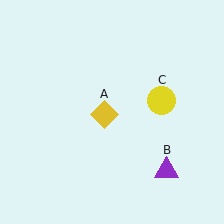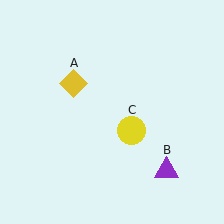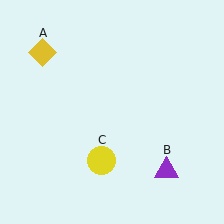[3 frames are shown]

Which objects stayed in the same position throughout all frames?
Purple triangle (object B) remained stationary.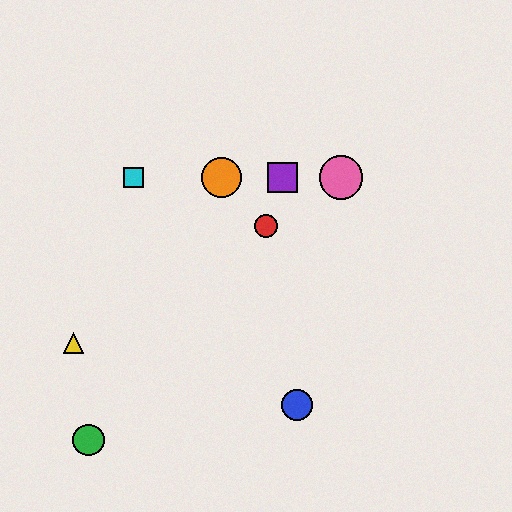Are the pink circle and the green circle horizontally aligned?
No, the pink circle is at y≈178 and the green circle is at y≈440.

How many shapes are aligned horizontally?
4 shapes (the purple square, the orange circle, the cyan square, the pink circle) are aligned horizontally.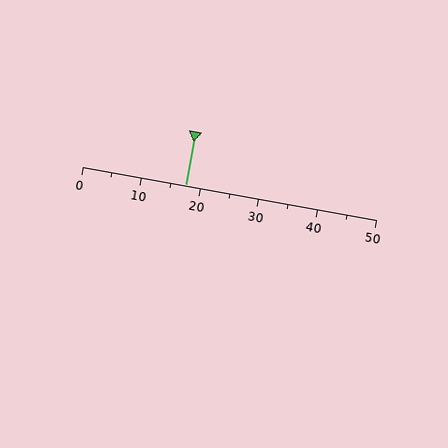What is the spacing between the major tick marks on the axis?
The major ticks are spaced 10 apart.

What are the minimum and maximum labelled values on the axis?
The axis runs from 0 to 50.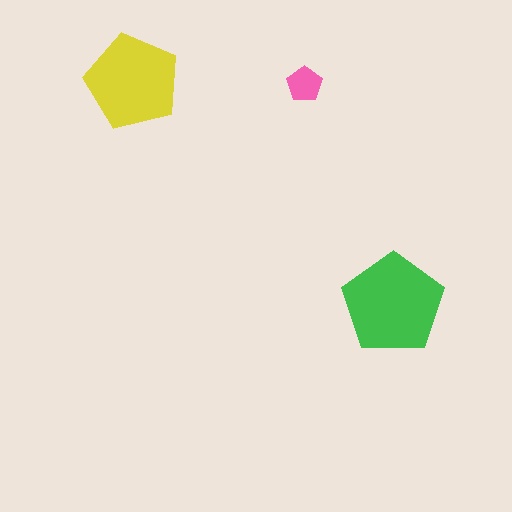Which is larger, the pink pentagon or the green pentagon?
The green one.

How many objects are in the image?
There are 3 objects in the image.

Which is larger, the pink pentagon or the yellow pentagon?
The yellow one.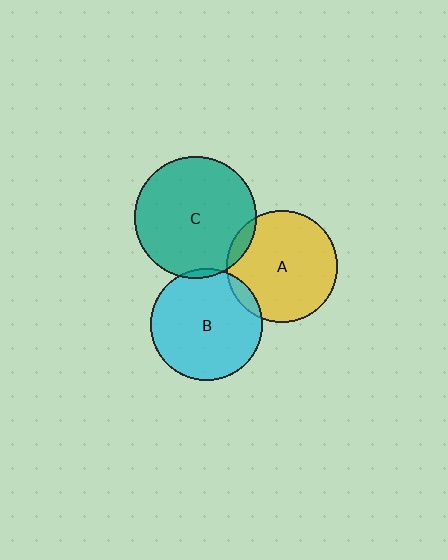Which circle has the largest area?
Circle C (teal).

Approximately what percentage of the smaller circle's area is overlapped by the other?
Approximately 5%.